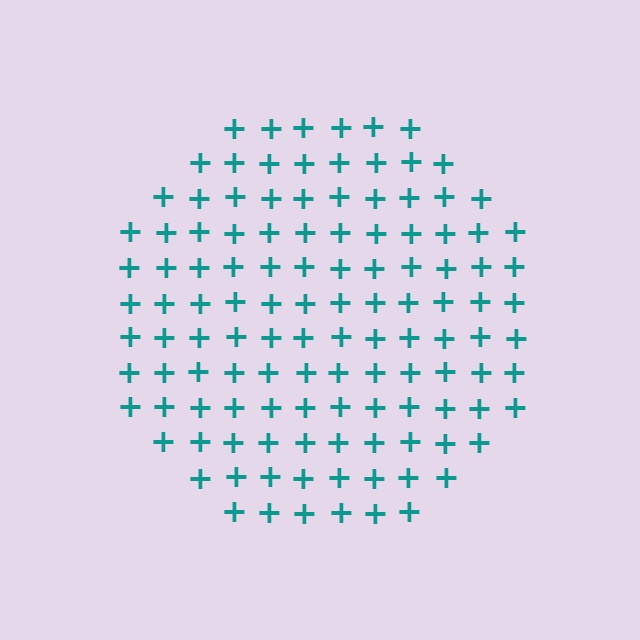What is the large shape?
The large shape is a circle.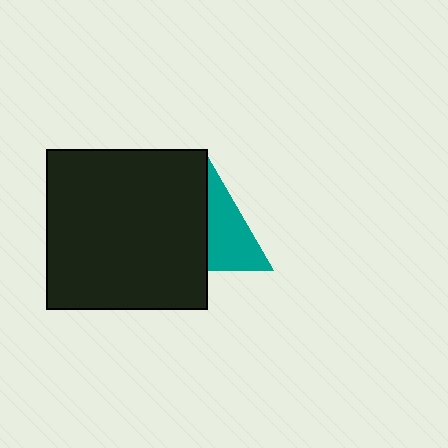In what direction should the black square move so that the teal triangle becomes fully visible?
The black square should move left. That is the shortest direction to clear the overlap and leave the teal triangle fully visible.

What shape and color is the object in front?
The object in front is a black square.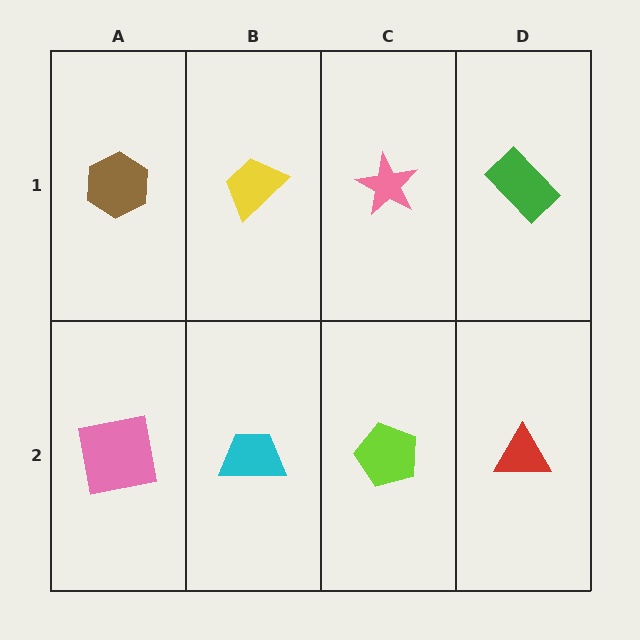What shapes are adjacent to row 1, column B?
A cyan trapezoid (row 2, column B), a brown hexagon (row 1, column A), a pink star (row 1, column C).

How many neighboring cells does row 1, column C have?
3.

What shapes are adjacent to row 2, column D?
A green rectangle (row 1, column D), a lime pentagon (row 2, column C).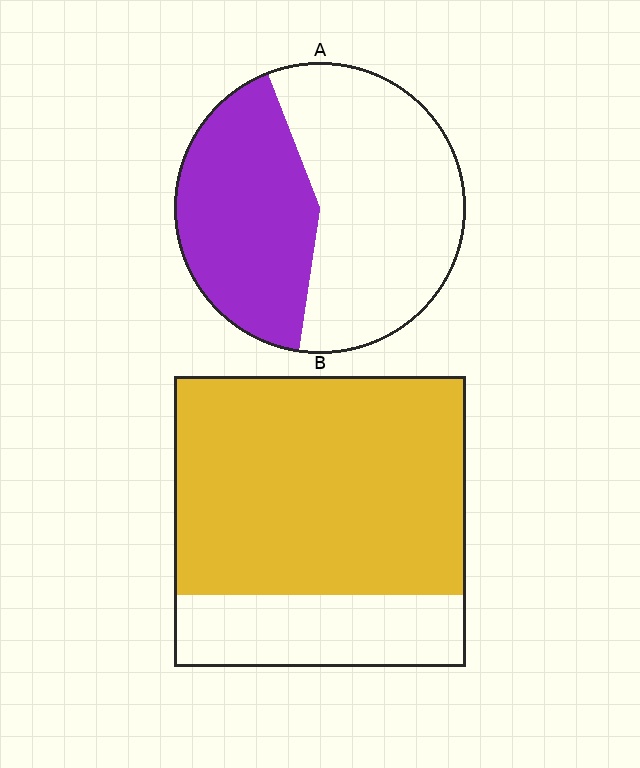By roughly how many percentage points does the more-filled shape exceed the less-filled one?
By roughly 35 percentage points (B over A).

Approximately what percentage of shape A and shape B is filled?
A is approximately 40% and B is approximately 75%.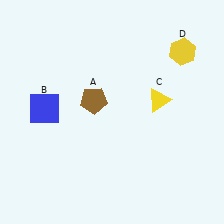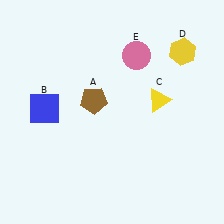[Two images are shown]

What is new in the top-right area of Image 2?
A pink circle (E) was added in the top-right area of Image 2.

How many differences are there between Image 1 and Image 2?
There is 1 difference between the two images.